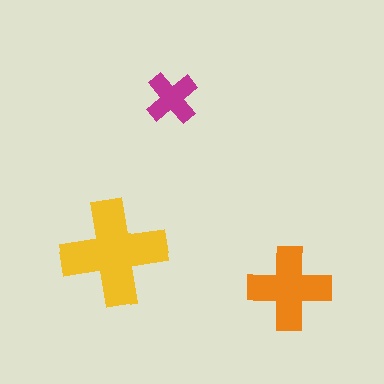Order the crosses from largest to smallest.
the yellow one, the orange one, the magenta one.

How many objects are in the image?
There are 3 objects in the image.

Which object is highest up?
The magenta cross is topmost.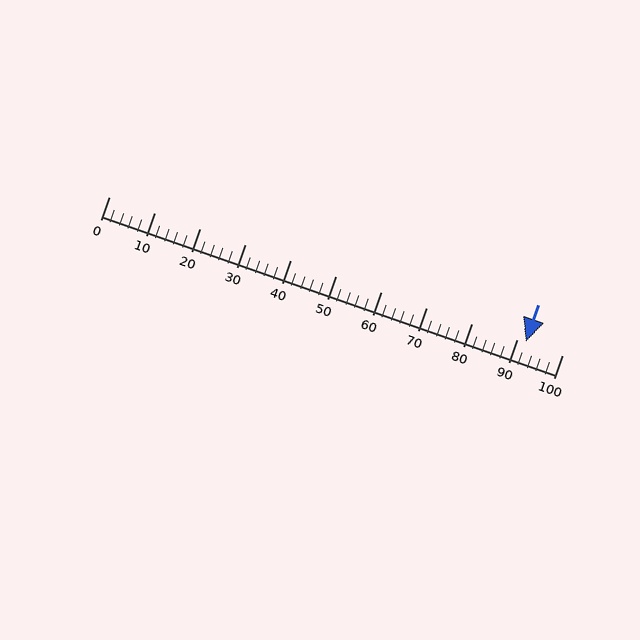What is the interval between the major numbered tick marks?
The major tick marks are spaced 10 units apart.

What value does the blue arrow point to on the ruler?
The blue arrow points to approximately 92.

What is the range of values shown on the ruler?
The ruler shows values from 0 to 100.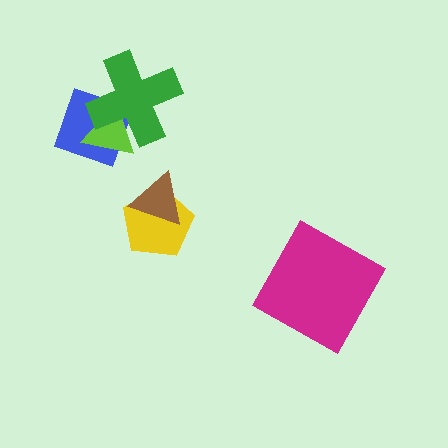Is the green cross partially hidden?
No, no other shape covers it.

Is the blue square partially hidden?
Yes, it is partially covered by another shape.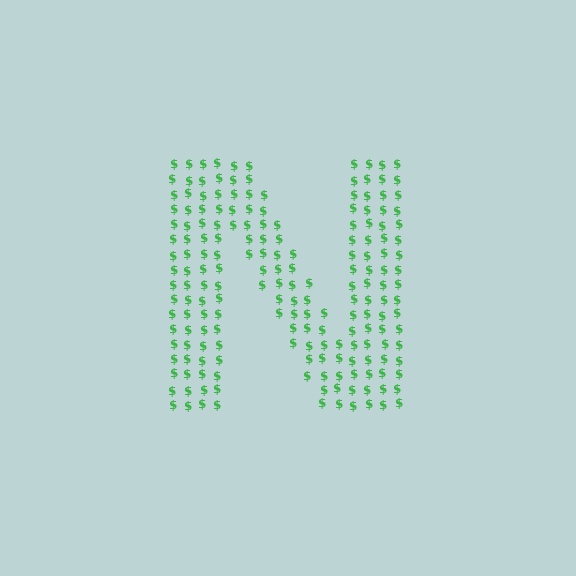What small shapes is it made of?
It is made of small dollar signs.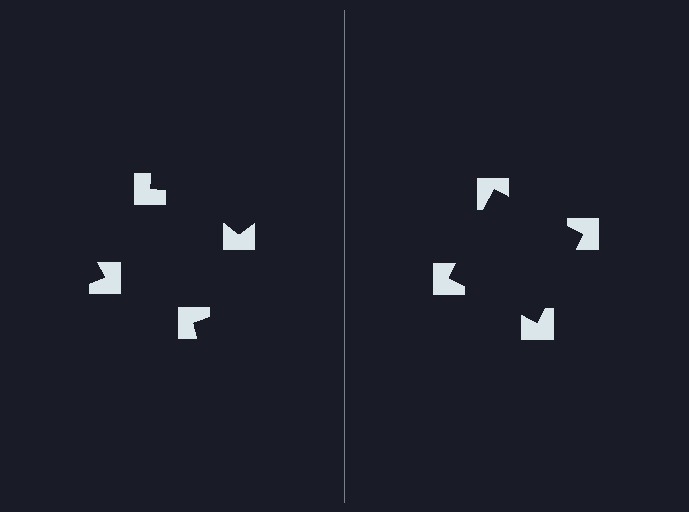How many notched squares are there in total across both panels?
8 — 4 on each side.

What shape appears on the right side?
An illusory square.